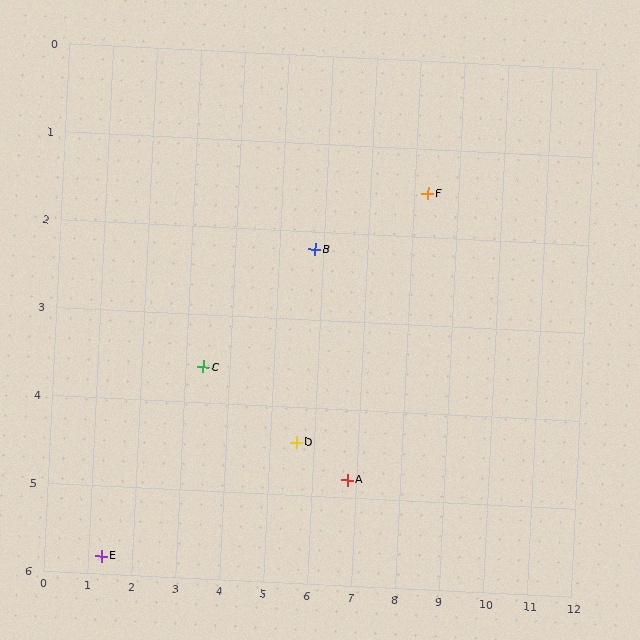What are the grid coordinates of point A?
Point A is at approximately (6.8, 4.8).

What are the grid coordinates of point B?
Point B is at approximately (5.8, 2.2).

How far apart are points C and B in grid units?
Points C and B are about 2.8 grid units apart.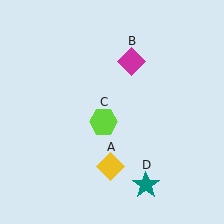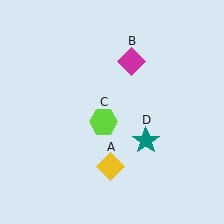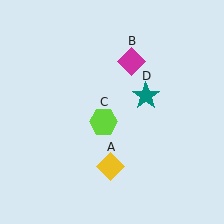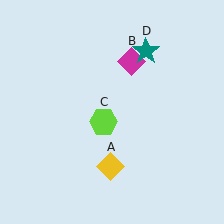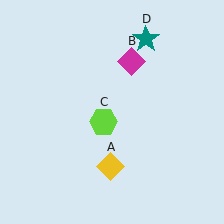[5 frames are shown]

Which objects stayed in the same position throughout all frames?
Yellow diamond (object A) and magenta diamond (object B) and lime hexagon (object C) remained stationary.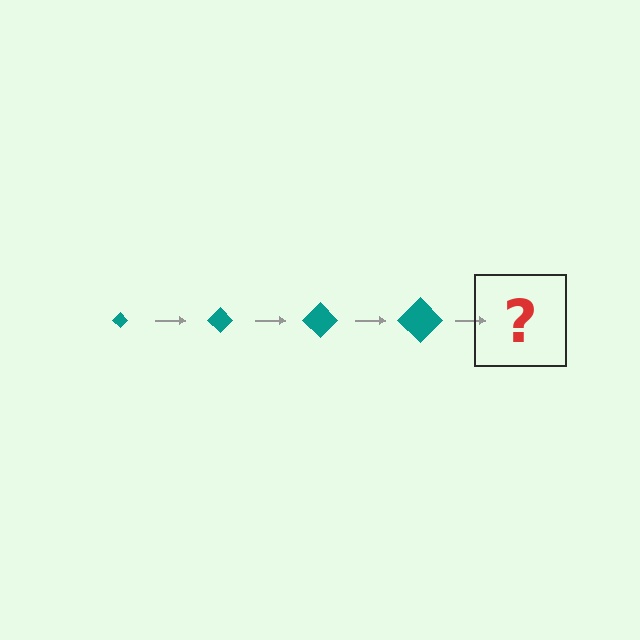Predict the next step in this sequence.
The next step is a teal diamond, larger than the previous one.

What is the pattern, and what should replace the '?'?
The pattern is that the diamond gets progressively larger each step. The '?' should be a teal diamond, larger than the previous one.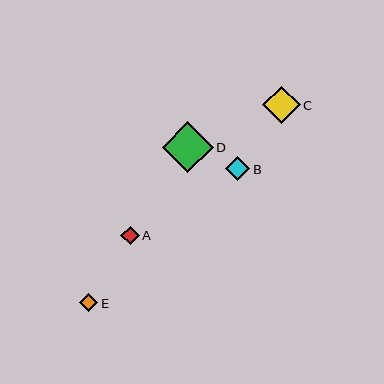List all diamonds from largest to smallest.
From largest to smallest: D, C, B, A, E.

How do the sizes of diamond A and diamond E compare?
Diamond A and diamond E are approximately the same size.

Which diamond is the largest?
Diamond D is the largest with a size of approximately 51 pixels.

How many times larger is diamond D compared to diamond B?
Diamond D is approximately 2.1 times the size of diamond B.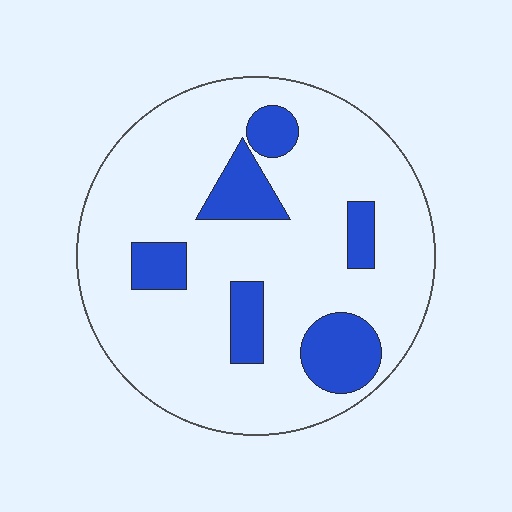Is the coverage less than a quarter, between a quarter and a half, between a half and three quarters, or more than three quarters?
Less than a quarter.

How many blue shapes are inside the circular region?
6.